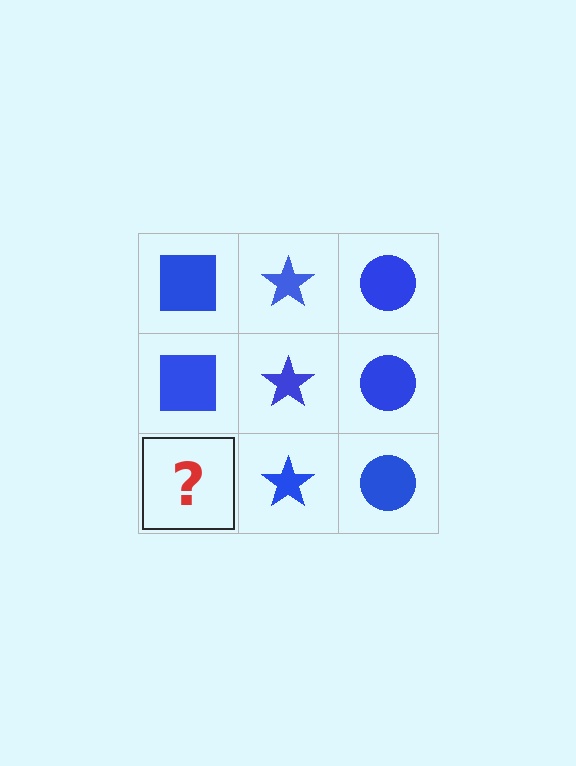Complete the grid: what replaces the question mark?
The question mark should be replaced with a blue square.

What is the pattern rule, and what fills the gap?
The rule is that each column has a consistent shape. The gap should be filled with a blue square.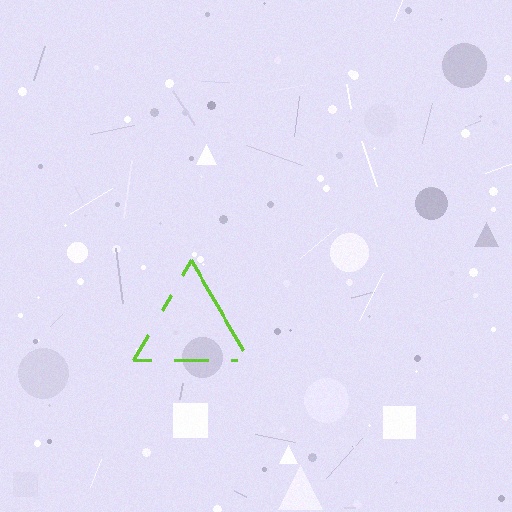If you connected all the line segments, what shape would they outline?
They would outline a triangle.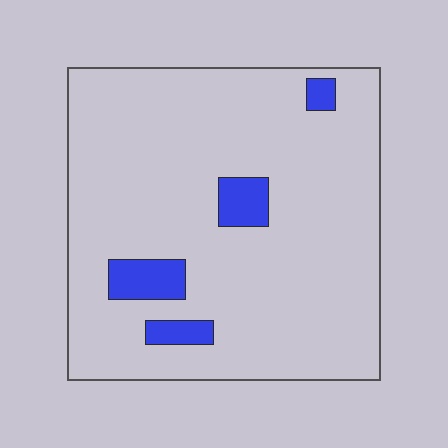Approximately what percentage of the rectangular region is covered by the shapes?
Approximately 10%.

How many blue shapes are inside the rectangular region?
4.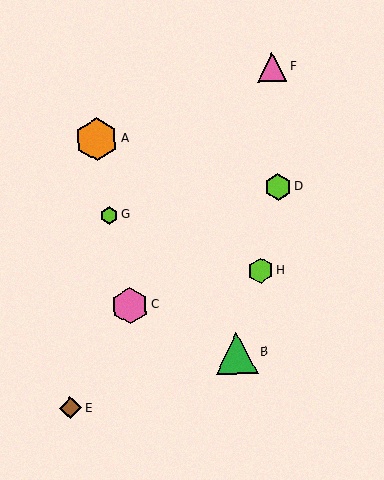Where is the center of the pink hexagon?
The center of the pink hexagon is at (130, 305).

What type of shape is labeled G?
Shape G is a lime hexagon.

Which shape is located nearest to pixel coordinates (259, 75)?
The pink triangle (labeled F) at (272, 67) is nearest to that location.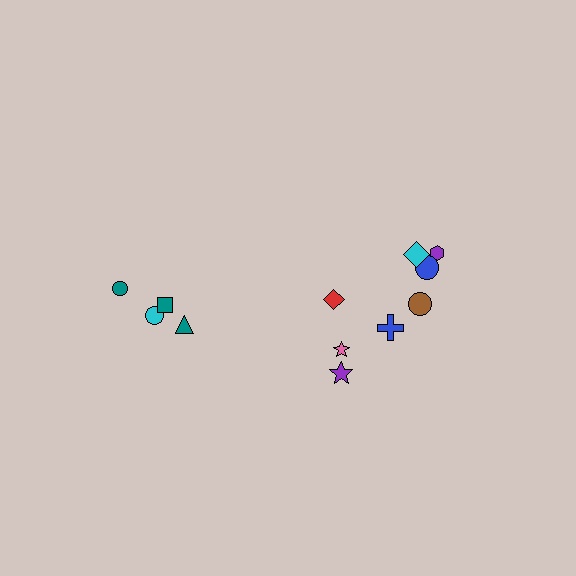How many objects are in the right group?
There are 8 objects.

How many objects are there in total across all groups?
There are 12 objects.